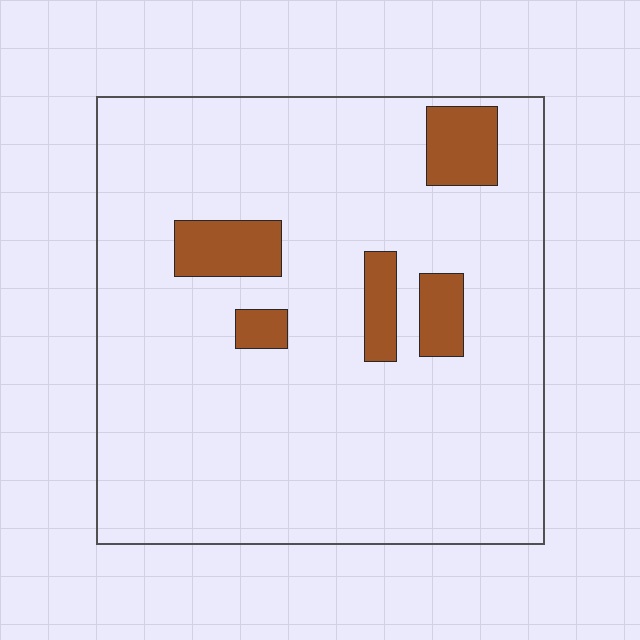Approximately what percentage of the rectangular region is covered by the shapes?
Approximately 10%.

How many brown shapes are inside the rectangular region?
5.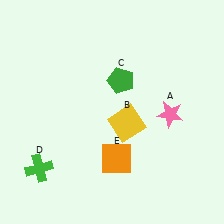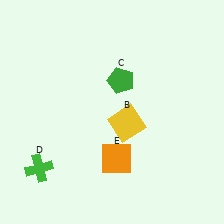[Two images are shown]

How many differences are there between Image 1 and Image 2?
There is 1 difference between the two images.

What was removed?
The pink star (A) was removed in Image 2.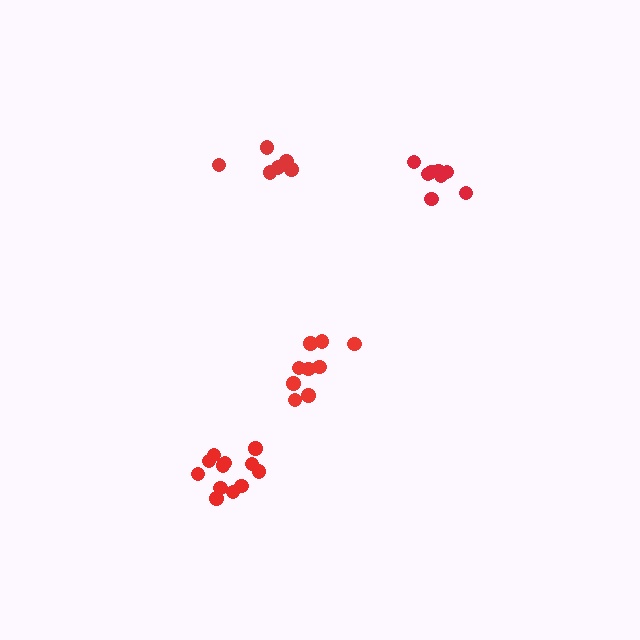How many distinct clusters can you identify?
There are 4 distinct clusters.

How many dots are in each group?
Group 1: 8 dots, Group 2: 12 dots, Group 3: 6 dots, Group 4: 9 dots (35 total).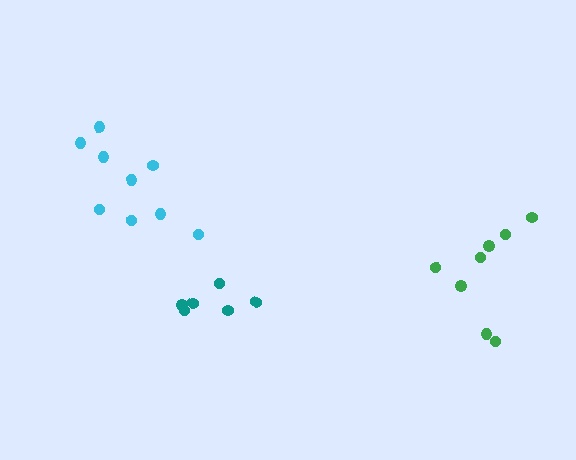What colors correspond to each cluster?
The clusters are colored: teal, cyan, green.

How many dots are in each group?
Group 1: 6 dots, Group 2: 9 dots, Group 3: 8 dots (23 total).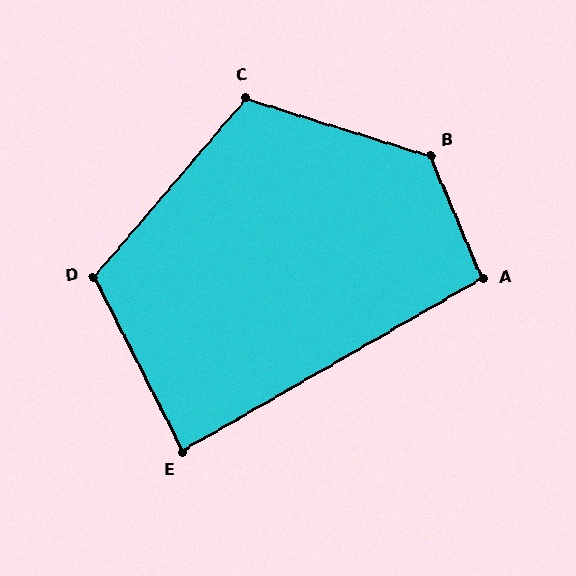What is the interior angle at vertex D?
Approximately 113 degrees (obtuse).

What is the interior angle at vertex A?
Approximately 97 degrees (obtuse).